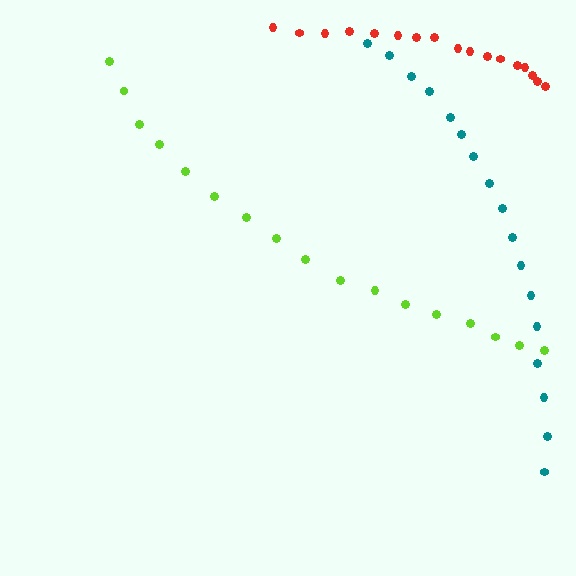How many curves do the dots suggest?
There are 3 distinct paths.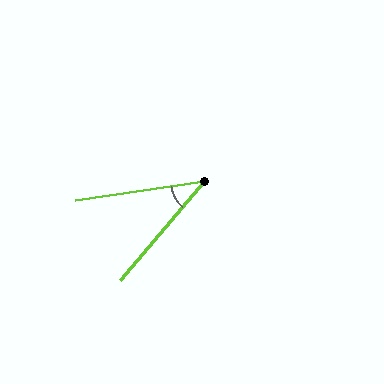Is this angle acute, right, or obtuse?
It is acute.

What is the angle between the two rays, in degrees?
Approximately 41 degrees.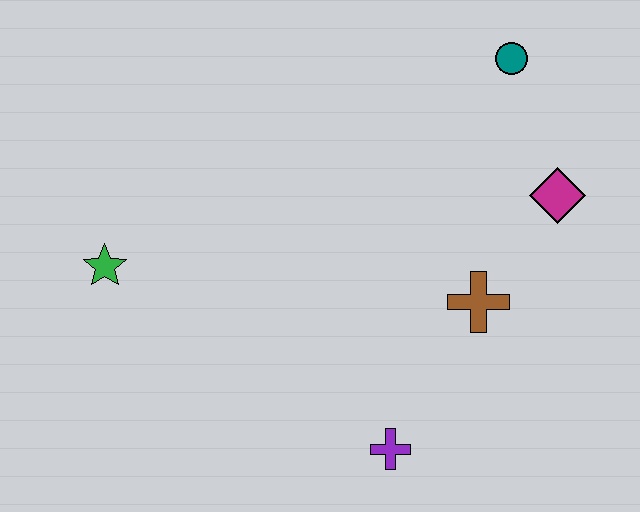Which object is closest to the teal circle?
The magenta diamond is closest to the teal circle.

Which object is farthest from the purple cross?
The teal circle is farthest from the purple cross.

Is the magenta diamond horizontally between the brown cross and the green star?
No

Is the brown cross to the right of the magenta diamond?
No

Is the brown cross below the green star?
Yes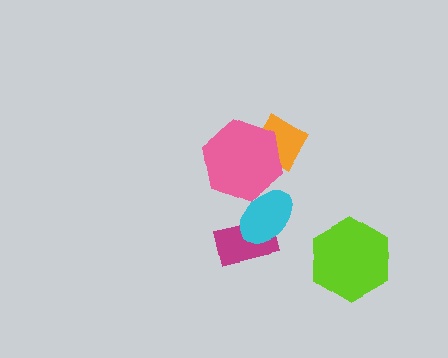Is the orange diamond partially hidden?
Yes, it is partially covered by another shape.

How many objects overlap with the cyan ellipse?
2 objects overlap with the cyan ellipse.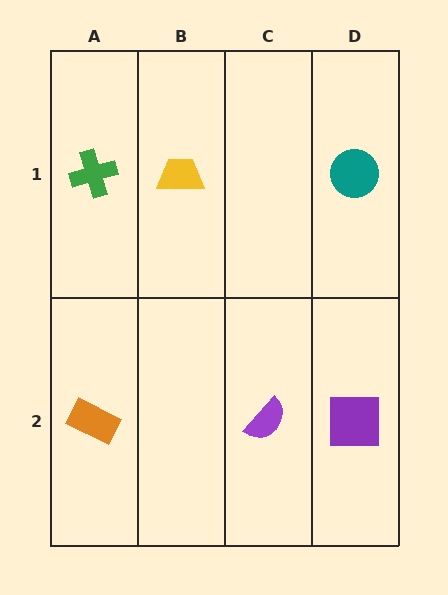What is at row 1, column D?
A teal circle.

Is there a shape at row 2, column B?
No, that cell is empty.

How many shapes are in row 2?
3 shapes.